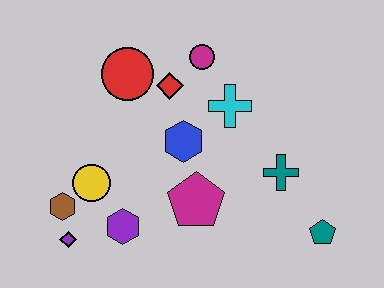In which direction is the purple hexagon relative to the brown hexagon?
The purple hexagon is to the right of the brown hexagon.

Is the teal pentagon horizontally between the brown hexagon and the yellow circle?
No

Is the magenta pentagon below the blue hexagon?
Yes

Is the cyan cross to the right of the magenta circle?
Yes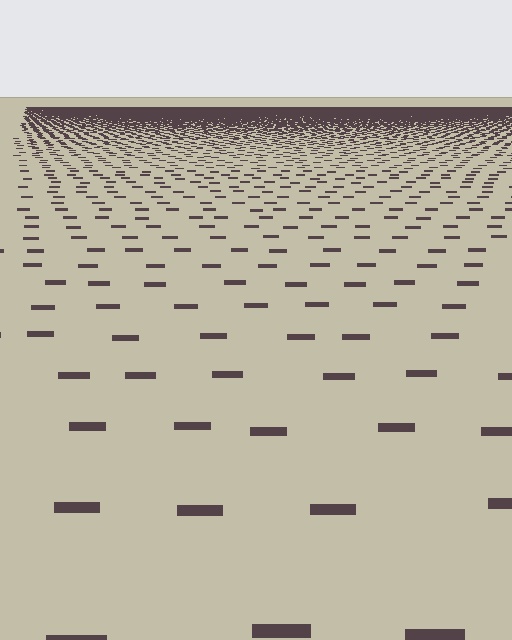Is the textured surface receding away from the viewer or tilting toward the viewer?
The surface is receding away from the viewer. Texture elements get smaller and denser toward the top.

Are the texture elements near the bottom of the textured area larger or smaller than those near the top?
Larger. Near the bottom, elements are closer to the viewer and appear at a bigger on-screen size.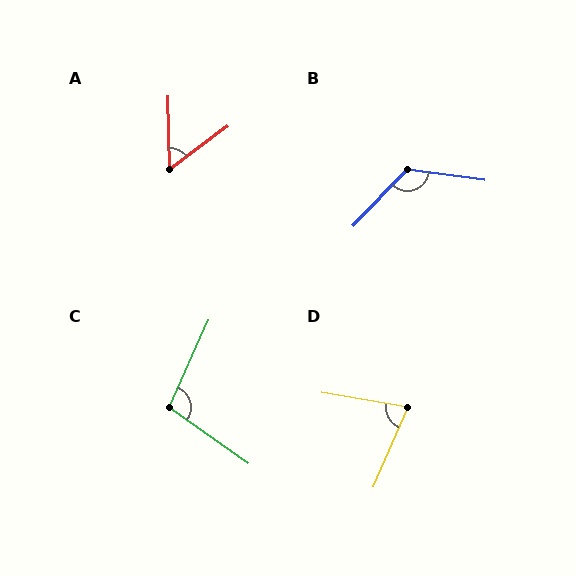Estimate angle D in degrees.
Approximately 76 degrees.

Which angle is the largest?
B, at approximately 126 degrees.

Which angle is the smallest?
A, at approximately 55 degrees.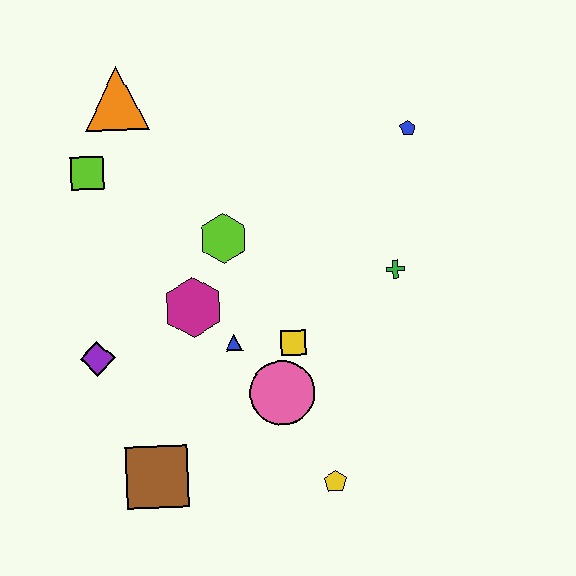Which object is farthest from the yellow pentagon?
The orange triangle is farthest from the yellow pentagon.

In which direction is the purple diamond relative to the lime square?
The purple diamond is below the lime square.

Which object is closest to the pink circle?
The yellow square is closest to the pink circle.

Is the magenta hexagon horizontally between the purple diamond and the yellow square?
Yes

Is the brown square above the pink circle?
No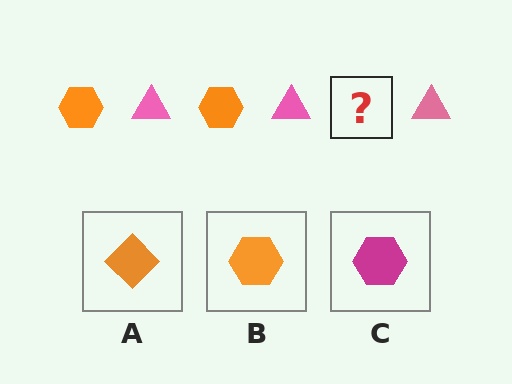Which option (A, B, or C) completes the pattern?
B.